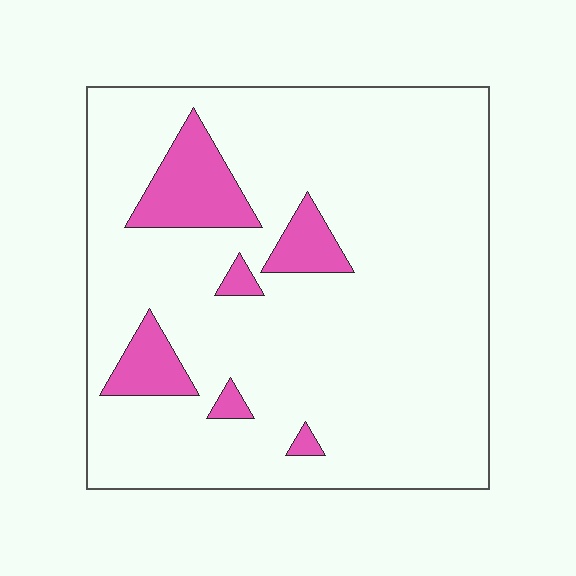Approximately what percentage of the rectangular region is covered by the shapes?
Approximately 10%.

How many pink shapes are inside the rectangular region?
6.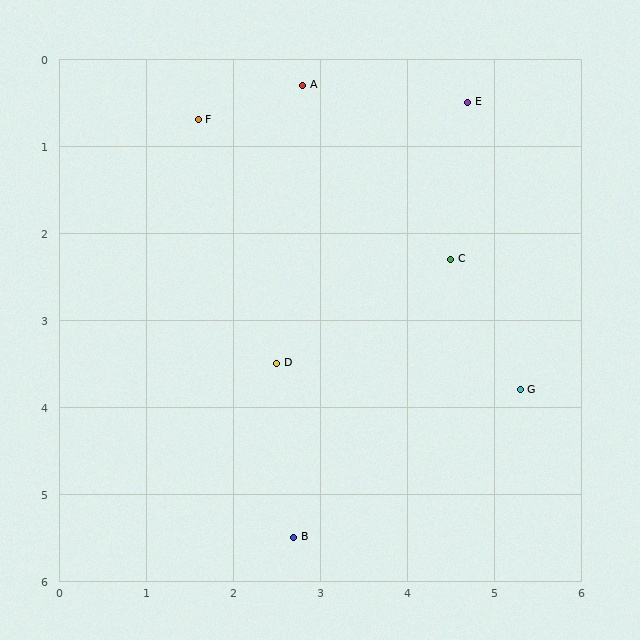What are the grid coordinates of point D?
Point D is at approximately (2.5, 3.5).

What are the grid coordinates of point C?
Point C is at approximately (4.5, 2.3).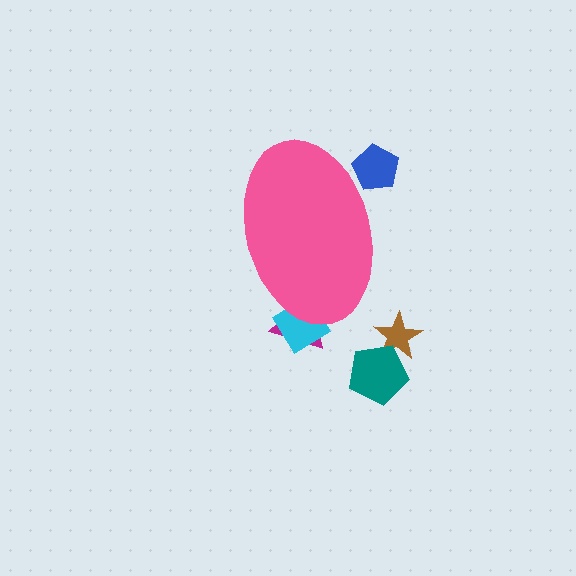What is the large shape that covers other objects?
A pink ellipse.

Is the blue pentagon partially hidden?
Yes, the blue pentagon is partially hidden behind the pink ellipse.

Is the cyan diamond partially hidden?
Yes, the cyan diamond is partially hidden behind the pink ellipse.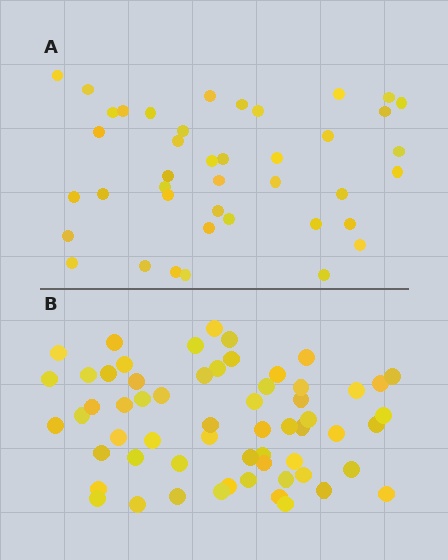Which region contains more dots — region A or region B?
Region B (the bottom region) has more dots.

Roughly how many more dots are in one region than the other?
Region B has approximately 20 more dots than region A.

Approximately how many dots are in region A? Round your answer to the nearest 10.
About 40 dots. (The exact count is 41, which rounds to 40.)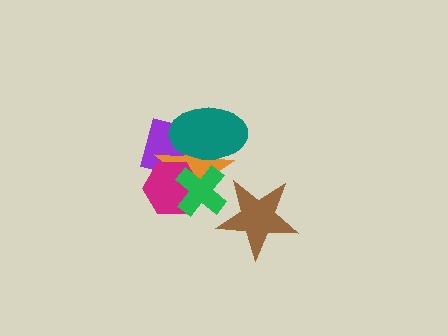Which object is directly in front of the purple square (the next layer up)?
The orange star is directly in front of the purple square.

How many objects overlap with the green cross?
5 objects overlap with the green cross.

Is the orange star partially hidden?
Yes, it is partially covered by another shape.